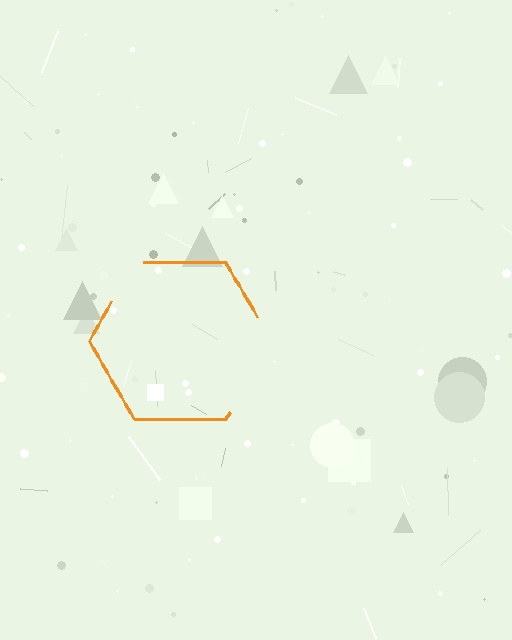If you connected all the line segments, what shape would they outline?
They would outline a hexagon.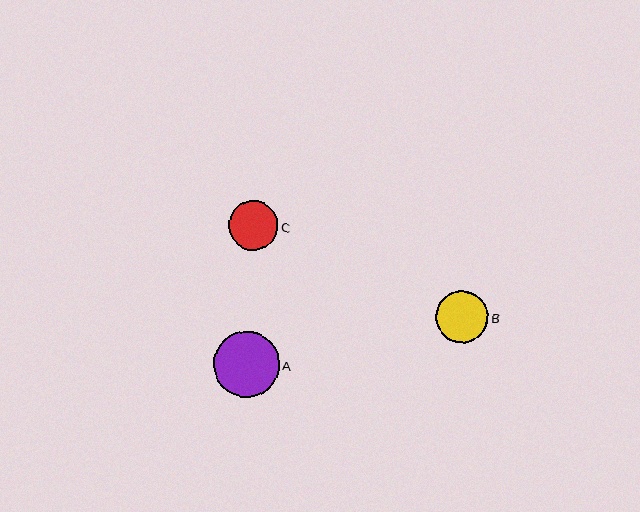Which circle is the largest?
Circle A is the largest with a size of approximately 66 pixels.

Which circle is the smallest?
Circle C is the smallest with a size of approximately 50 pixels.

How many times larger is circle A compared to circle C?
Circle A is approximately 1.3 times the size of circle C.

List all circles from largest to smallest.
From largest to smallest: A, B, C.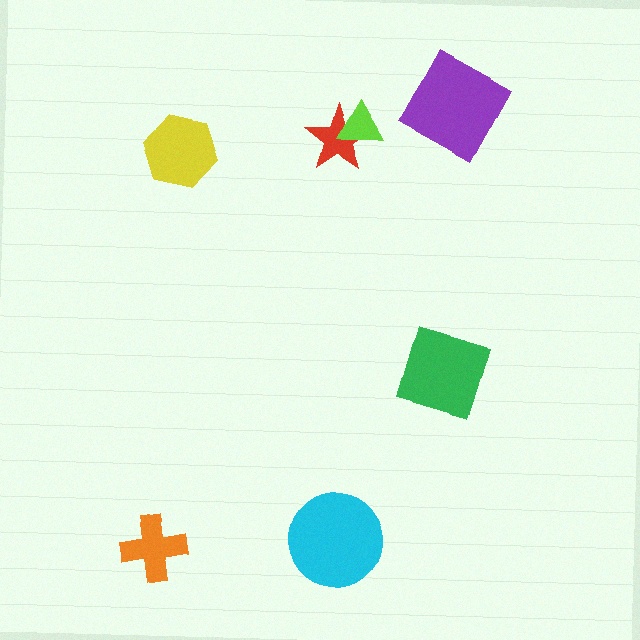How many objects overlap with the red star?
1 object overlaps with the red star.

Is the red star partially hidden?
Yes, it is partially covered by another shape.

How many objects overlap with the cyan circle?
0 objects overlap with the cyan circle.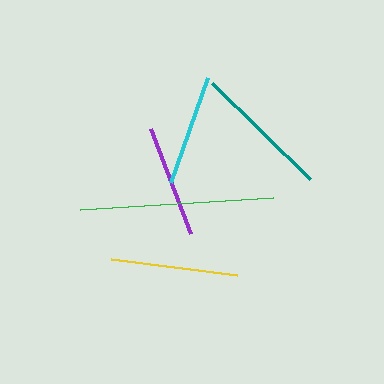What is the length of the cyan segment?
The cyan segment is approximately 112 pixels long.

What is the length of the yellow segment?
The yellow segment is approximately 128 pixels long.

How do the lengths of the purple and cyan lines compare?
The purple and cyan lines are approximately the same length.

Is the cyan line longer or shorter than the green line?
The green line is longer than the cyan line.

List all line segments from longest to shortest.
From longest to shortest: green, teal, yellow, purple, cyan.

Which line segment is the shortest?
The cyan line is the shortest at approximately 112 pixels.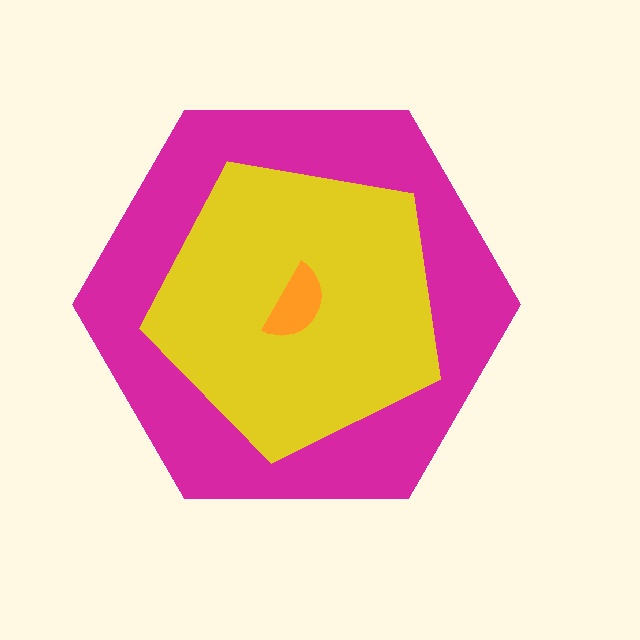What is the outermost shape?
The magenta hexagon.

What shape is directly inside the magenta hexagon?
The yellow pentagon.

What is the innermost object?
The orange semicircle.